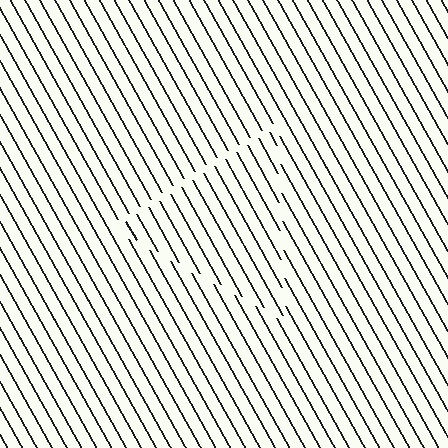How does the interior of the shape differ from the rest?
The interior of the shape contains the same grating, shifted by half a period — the contour is defined by the phase discontinuity where line-ends from the inner and outer gratings abut.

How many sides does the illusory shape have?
3 sides — the line-ends trace a triangle.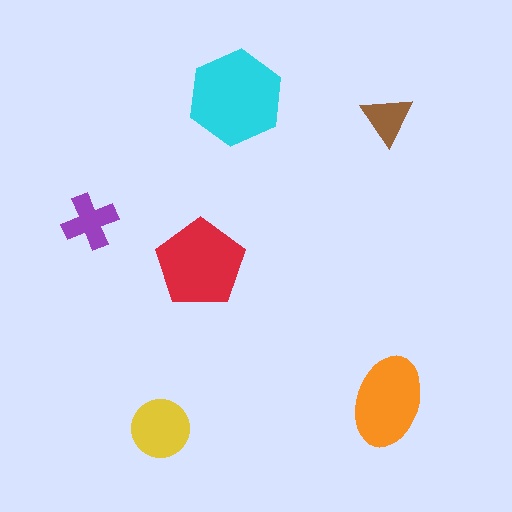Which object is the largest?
The cyan hexagon.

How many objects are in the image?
There are 6 objects in the image.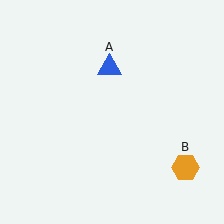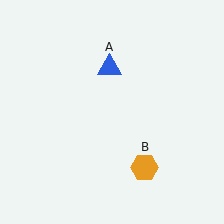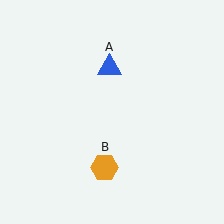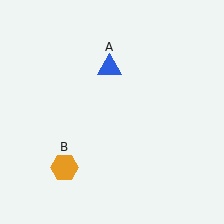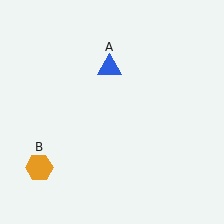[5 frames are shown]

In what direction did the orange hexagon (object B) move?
The orange hexagon (object B) moved left.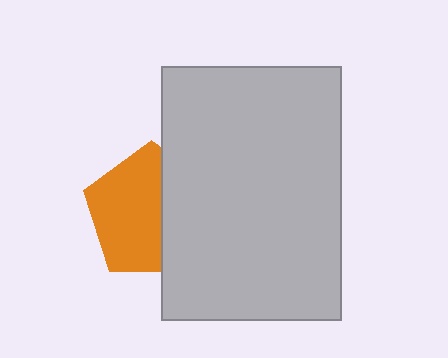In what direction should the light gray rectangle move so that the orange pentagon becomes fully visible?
The light gray rectangle should move right. That is the shortest direction to clear the overlap and leave the orange pentagon fully visible.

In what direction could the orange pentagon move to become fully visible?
The orange pentagon could move left. That would shift it out from behind the light gray rectangle entirely.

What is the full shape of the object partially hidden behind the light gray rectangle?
The partially hidden object is an orange pentagon.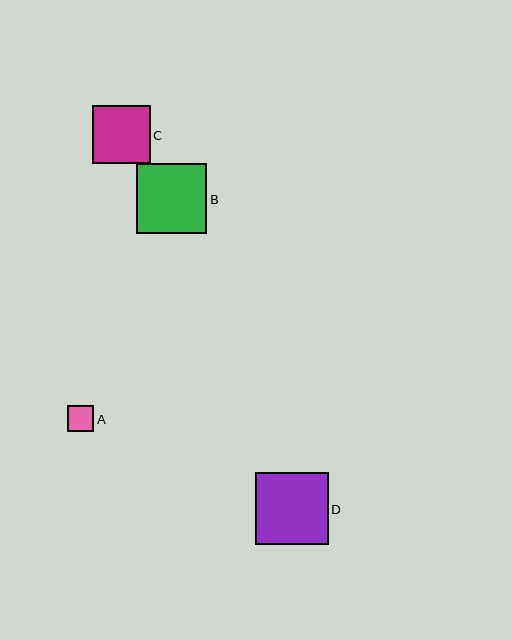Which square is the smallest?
Square A is the smallest with a size of approximately 27 pixels.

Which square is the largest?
Square D is the largest with a size of approximately 72 pixels.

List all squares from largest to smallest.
From largest to smallest: D, B, C, A.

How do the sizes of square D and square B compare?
Square D and square B are approximately the same size.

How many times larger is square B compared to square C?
Square B is approximately 1.2 times the size of square C.